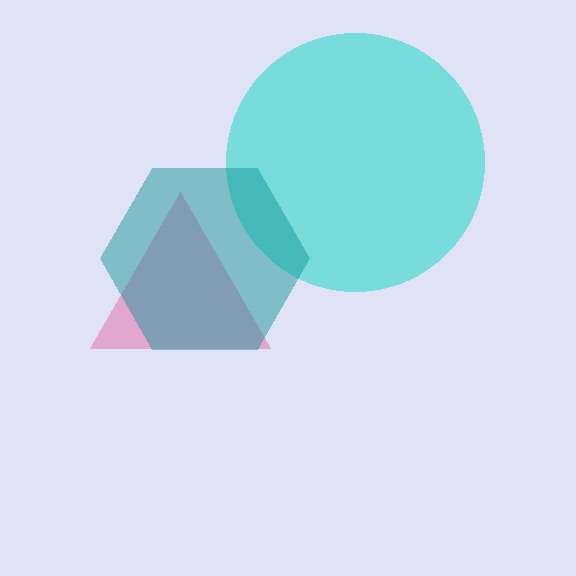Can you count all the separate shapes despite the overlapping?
Yes, there are 3 separate shapes.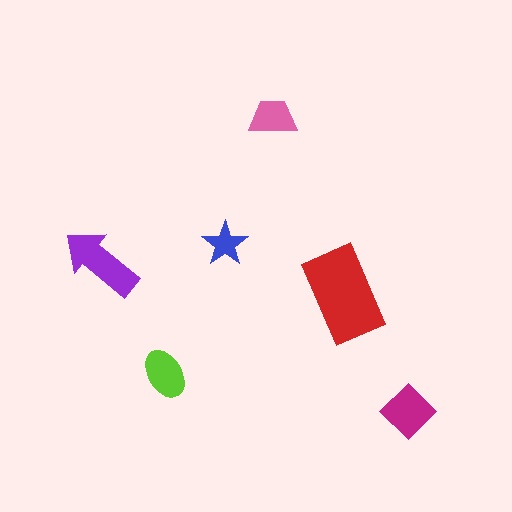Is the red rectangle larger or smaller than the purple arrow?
Larger.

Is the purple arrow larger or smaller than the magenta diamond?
Larger.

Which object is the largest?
The red rectangle.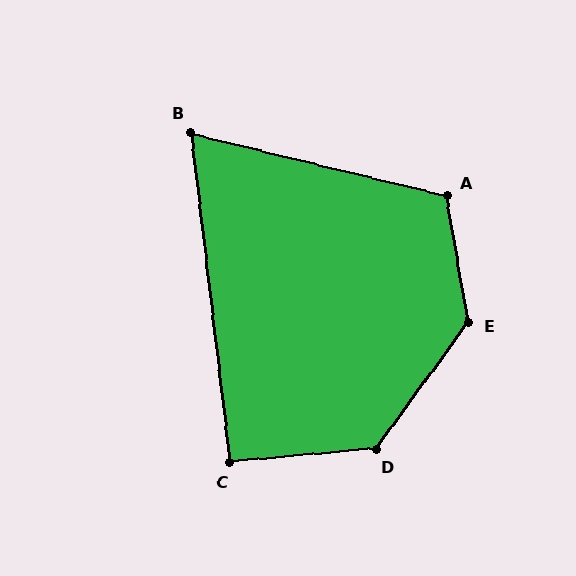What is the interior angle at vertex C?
Approximately 92 degrees (approximately right).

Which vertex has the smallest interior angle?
B, at approximately 69 degrees.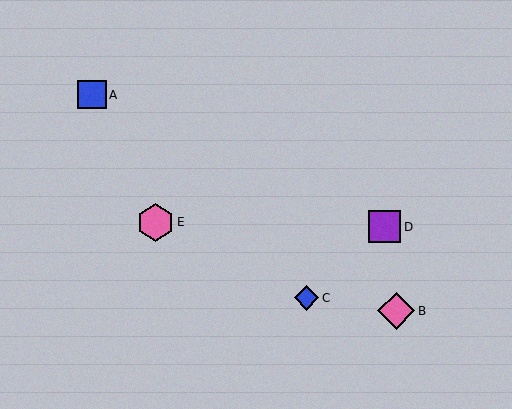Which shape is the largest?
The pink hexagon (labeled E) is the largest.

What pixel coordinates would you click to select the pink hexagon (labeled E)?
Click at (155, 222) to select the pink hexagon E.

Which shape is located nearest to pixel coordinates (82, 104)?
The blue square (labeled A) at (92, 95) is nearest to that location.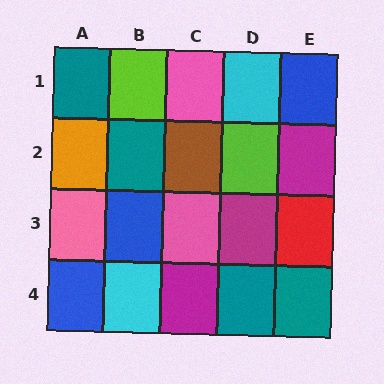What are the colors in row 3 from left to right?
Pink, blue, pink, magenta, red.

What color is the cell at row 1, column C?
Pink.